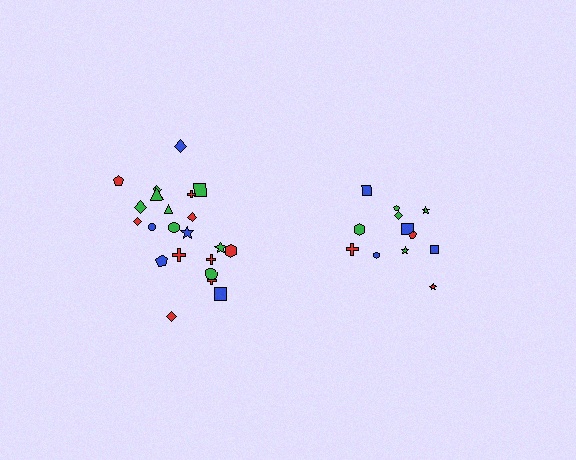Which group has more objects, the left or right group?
The left group.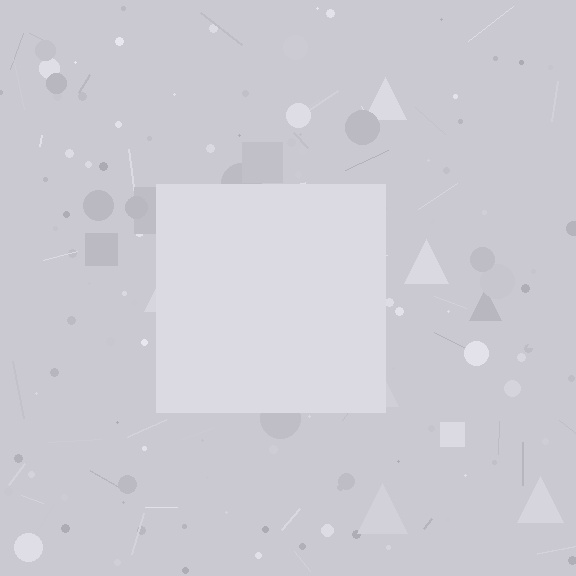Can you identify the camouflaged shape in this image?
The camouflaged shape is a square.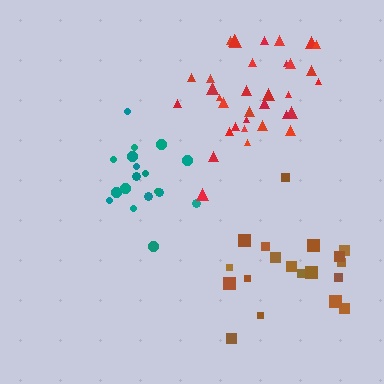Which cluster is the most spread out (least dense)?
Brown.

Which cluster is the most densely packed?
Teal.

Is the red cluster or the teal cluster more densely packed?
Teal.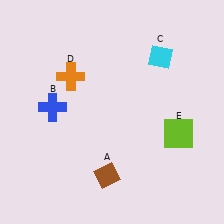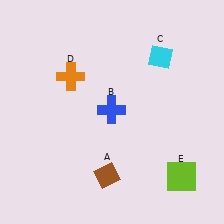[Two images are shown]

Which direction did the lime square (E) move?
The lime square (E) moved down.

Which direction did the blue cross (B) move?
The blue cross (B) moved right.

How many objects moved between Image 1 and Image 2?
2 objects moved between the two images.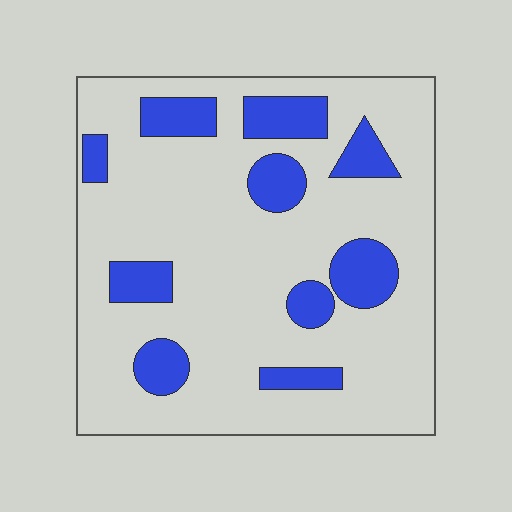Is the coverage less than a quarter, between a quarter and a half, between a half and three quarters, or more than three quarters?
Less than a quarter.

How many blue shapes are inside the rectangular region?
10.